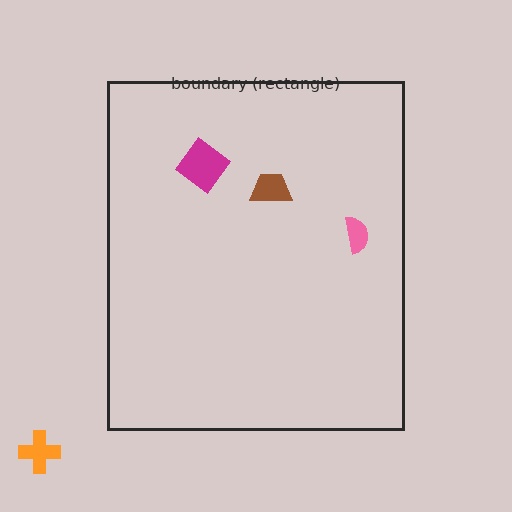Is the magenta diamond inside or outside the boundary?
Inside.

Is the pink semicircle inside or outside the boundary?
Inside.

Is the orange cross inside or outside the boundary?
Outside.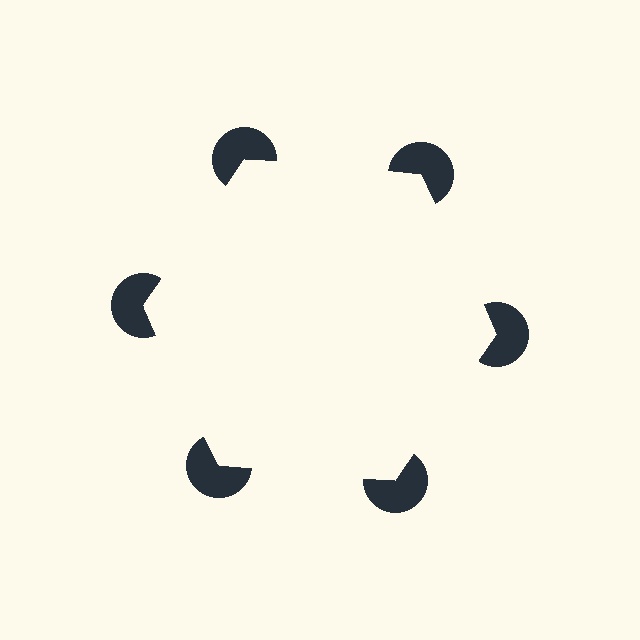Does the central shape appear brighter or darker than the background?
It typically appears slightly brighter than the background, even though no actual brightness change is drawn.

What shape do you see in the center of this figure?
An illusory hexagon — its edges are inferred from the aligned wedge cuts in the pac-man discs, not physically drawn.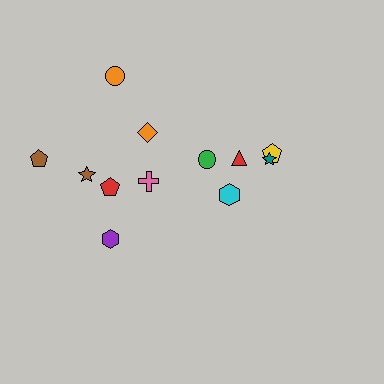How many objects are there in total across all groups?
There are 12 objects.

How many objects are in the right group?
There are 5 objects.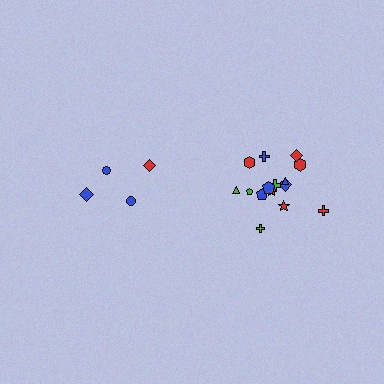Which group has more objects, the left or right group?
The right group.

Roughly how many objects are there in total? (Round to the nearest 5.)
Roughly 20 objects in total.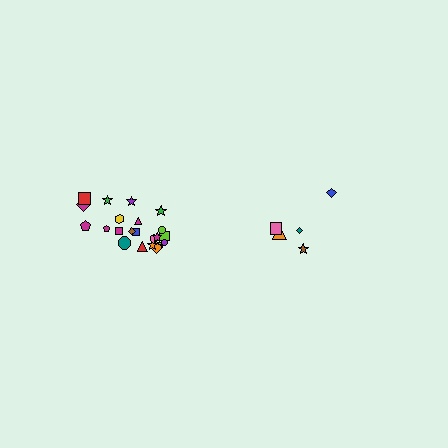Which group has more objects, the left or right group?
The left group.